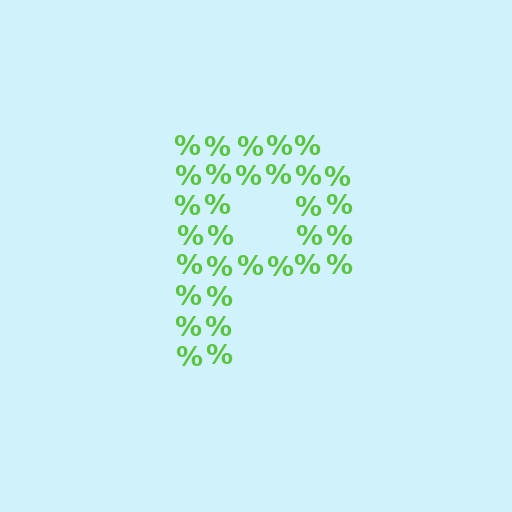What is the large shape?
The large shape is the letter P.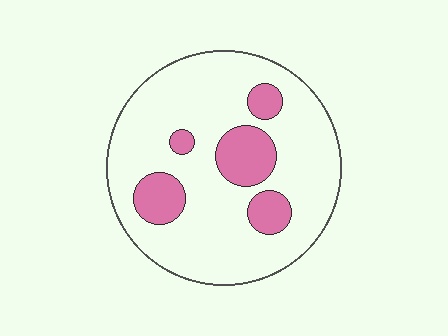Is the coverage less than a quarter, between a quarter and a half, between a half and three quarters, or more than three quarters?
Less than a quarter.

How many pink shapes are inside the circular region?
5.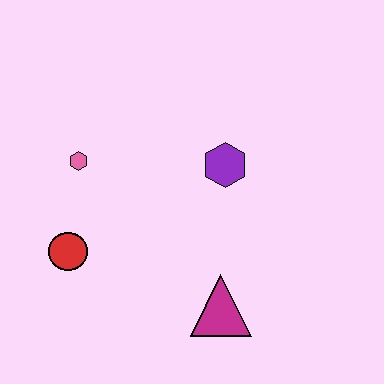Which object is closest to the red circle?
The pink hexagon is closest to the red circle.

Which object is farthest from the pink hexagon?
The magenta triangle is farthest from the pink hexagon.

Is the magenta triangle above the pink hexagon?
No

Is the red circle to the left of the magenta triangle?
Yes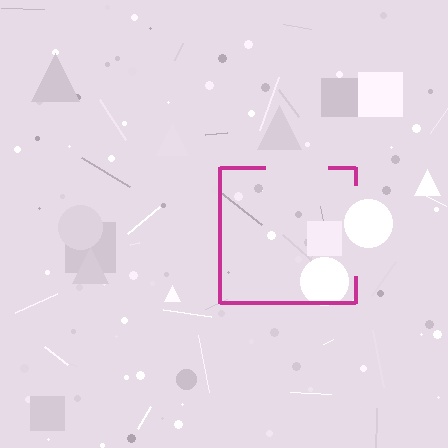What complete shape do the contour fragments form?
The contour fragments form a square.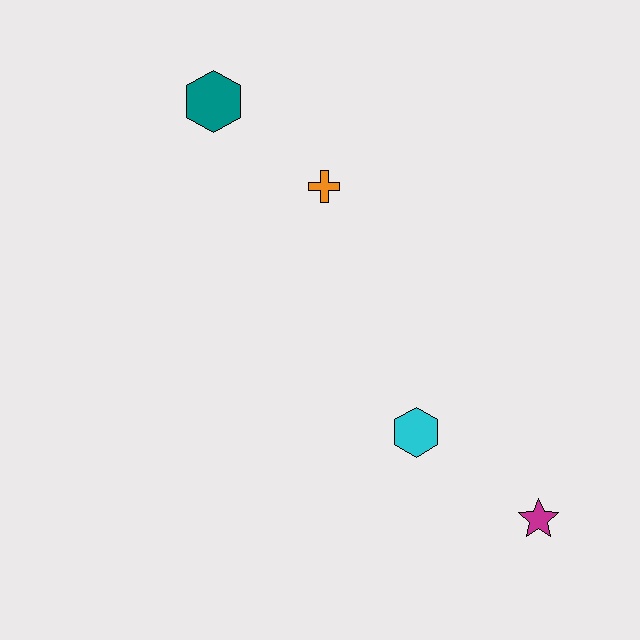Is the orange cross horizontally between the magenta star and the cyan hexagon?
No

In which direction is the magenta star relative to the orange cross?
The magenta star is below the orange cross.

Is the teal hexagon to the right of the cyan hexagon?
No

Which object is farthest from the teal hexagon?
The magenta star is farthest from the teal hexagon.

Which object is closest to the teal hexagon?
The orange cross is closest to the teal hexagon.